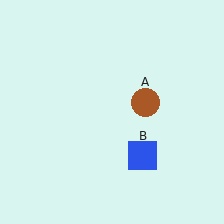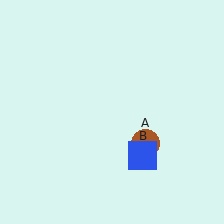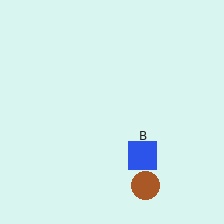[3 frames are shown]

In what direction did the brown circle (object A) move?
The brown circle (object A) moved down.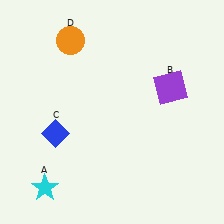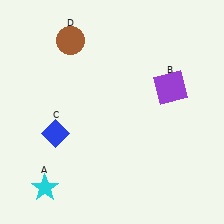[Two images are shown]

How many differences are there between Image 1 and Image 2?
There is 1 difference between the two images.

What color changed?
The circle (D) changed from orange in Image 1 to brown in Image 2.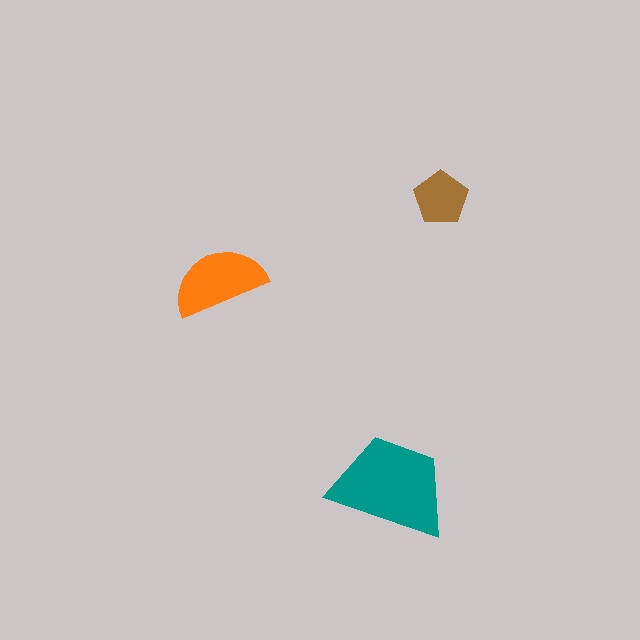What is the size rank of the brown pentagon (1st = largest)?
3rd.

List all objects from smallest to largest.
The brown pentagon, the orange semicircle, the teal trapezoid.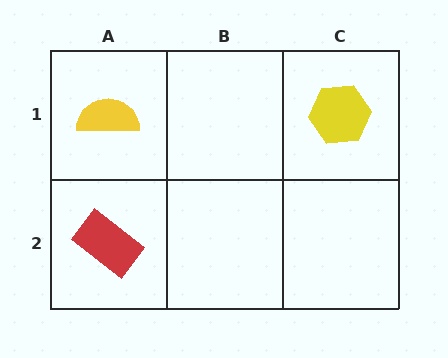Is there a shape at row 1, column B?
No, that cell is empty.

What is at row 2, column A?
A red rectangle.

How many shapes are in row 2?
1 shape.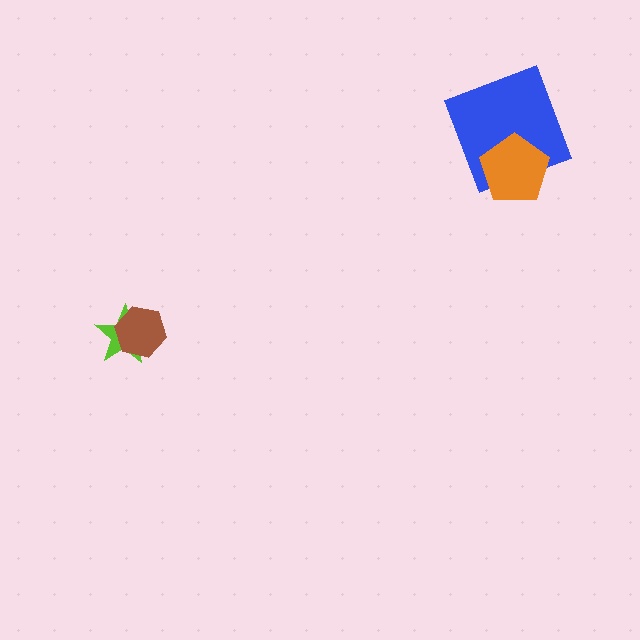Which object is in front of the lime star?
The brown hexagon is in front of the lime star.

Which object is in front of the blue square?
The orange pentagon is in front of the blue square.